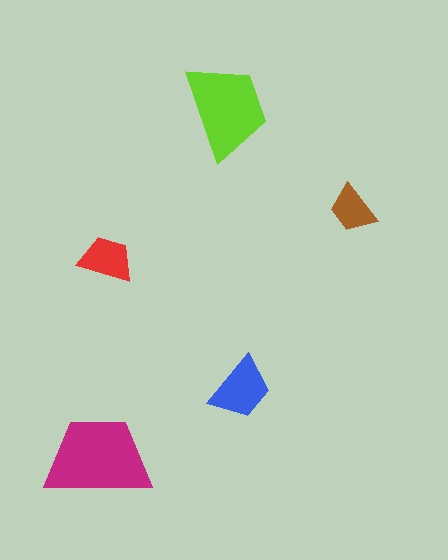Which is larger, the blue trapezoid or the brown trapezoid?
The blue one.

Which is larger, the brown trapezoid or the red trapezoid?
The red one.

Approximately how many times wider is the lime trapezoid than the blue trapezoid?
About 1.5 times wider.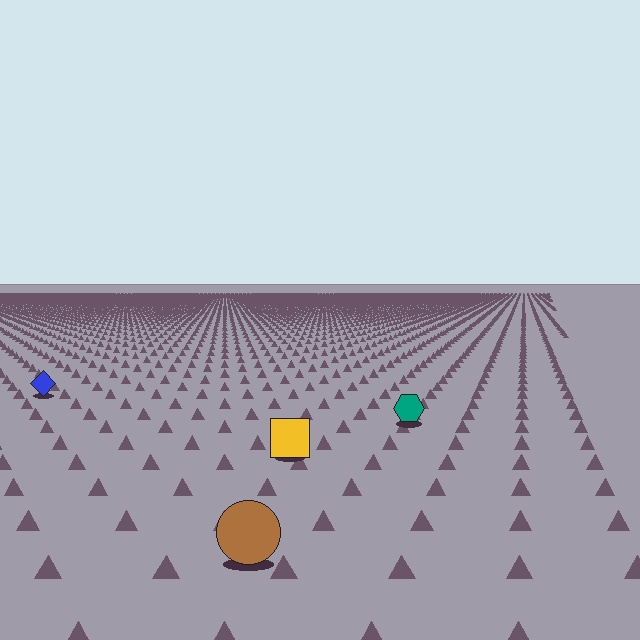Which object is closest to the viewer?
The brown circle is closest. The texture marks near it are larger and more spread out.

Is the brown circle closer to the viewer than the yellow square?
Yes. The brown circle is closer — you can tell from the texture gradient: the ground texture is coarser near it.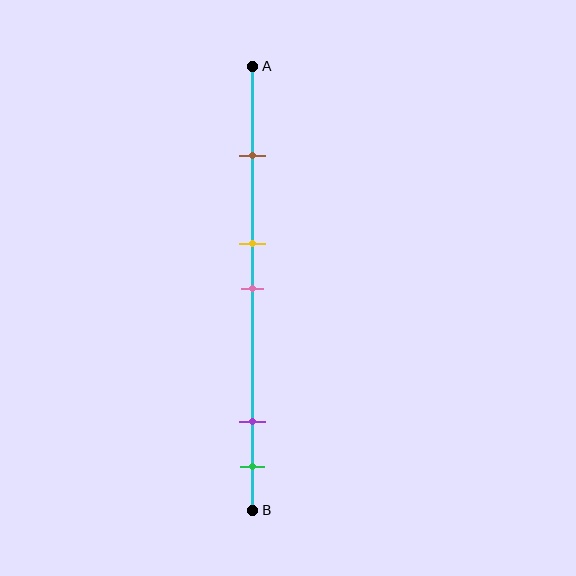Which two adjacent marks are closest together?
The yellow and pink marks are the closest adjacent pair.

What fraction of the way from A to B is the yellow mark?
The yellow mark is approximately 40% (0.4) of the way from A to B.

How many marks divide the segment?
There are 5 marks dividing the segment.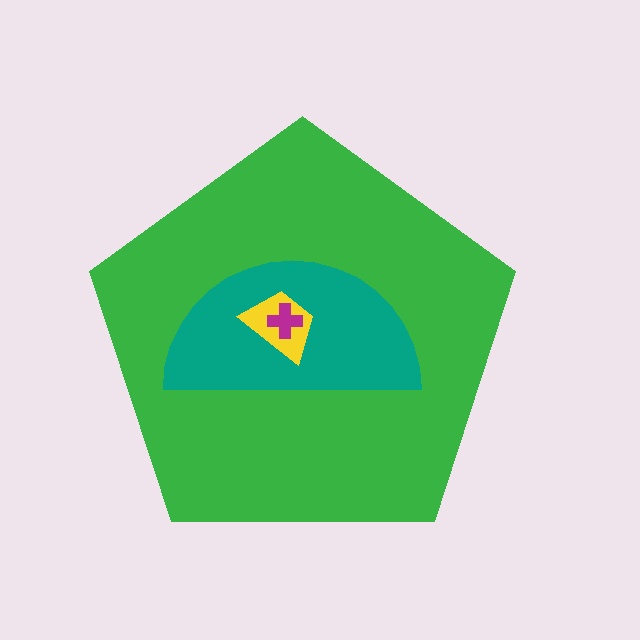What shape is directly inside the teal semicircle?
The yellow trapezoid.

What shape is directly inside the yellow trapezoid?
The magenta cross.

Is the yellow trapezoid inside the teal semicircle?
Yes.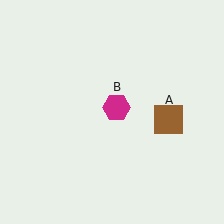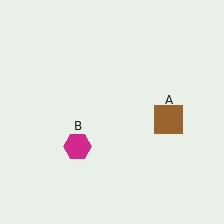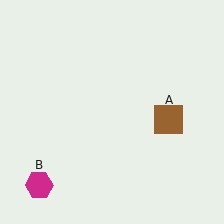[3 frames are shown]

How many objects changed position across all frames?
1 object changed position: magenta hexagon (object B).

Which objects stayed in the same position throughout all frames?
Brown square (object A) remained stationary.